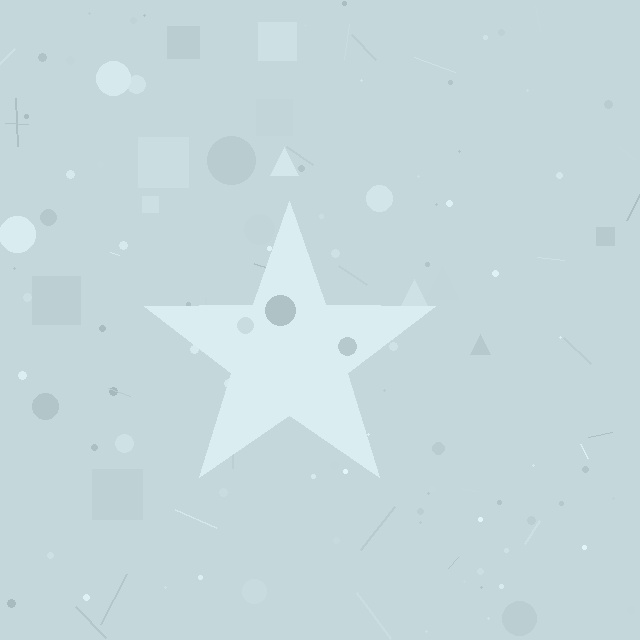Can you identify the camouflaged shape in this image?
The camouflaged shape is a star.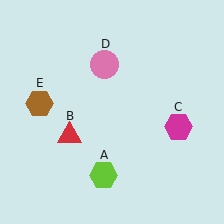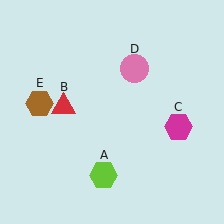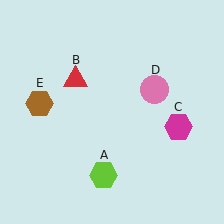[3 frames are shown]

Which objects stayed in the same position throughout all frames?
Lime hexagon (object A) and magenta hexagon (object C) and brown hexagon (object E) remained stationary.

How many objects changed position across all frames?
2 objects changed position: red triangle (object B), pink circle (object D).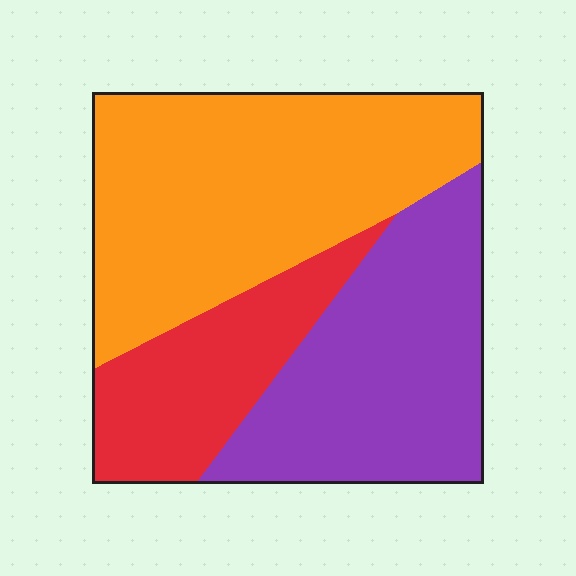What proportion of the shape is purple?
Purple covers roughly 35% of the shape.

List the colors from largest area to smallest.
From largest to smallest: orange, purple, red.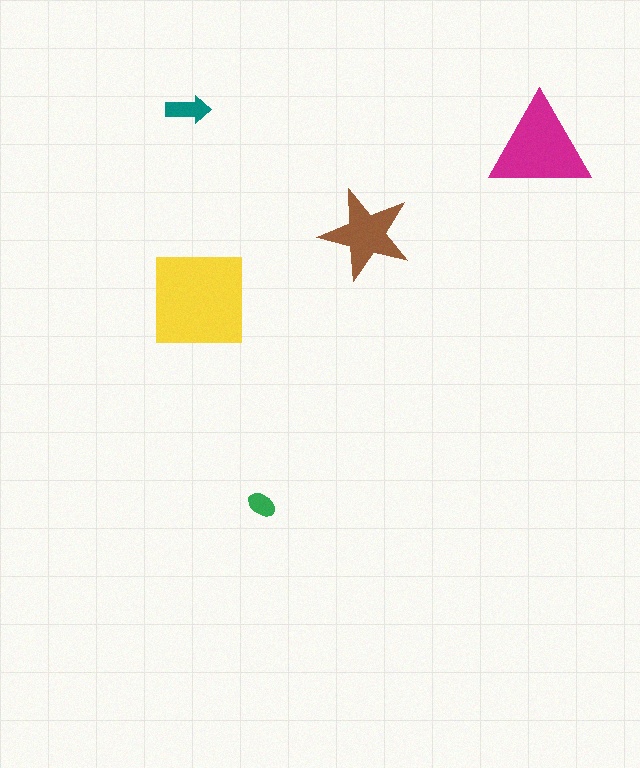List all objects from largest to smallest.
The yellow square, the magenta triangle, the brown star, the teal arrow, the green ellipse.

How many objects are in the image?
There are 5 objects in the image.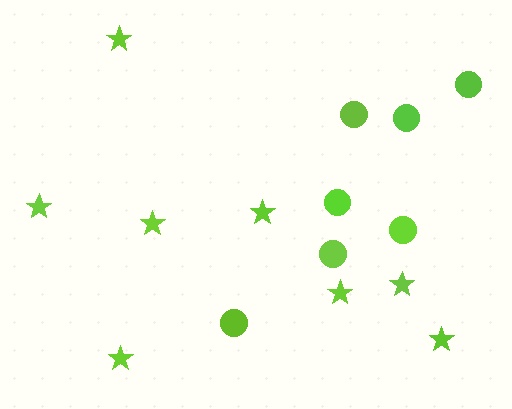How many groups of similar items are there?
There are 2 groups: one group of circles (7) and one group of stars (8).